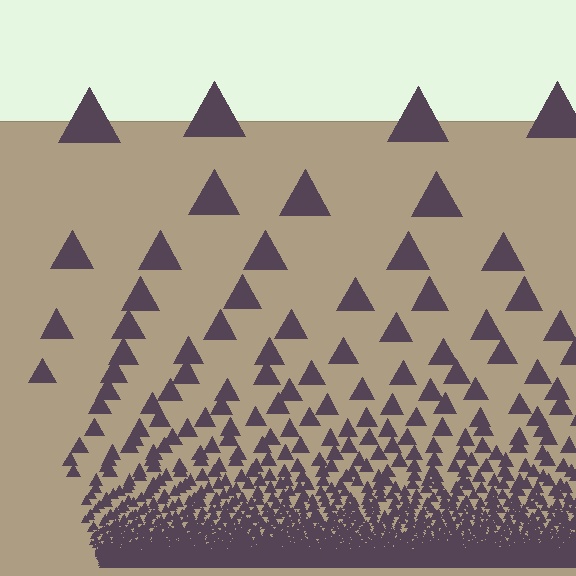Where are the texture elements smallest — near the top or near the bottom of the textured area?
Near the bottom.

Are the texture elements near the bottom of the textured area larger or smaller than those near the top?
Smaller. The gradient is inverted — elements near the bottom are smaller and denser.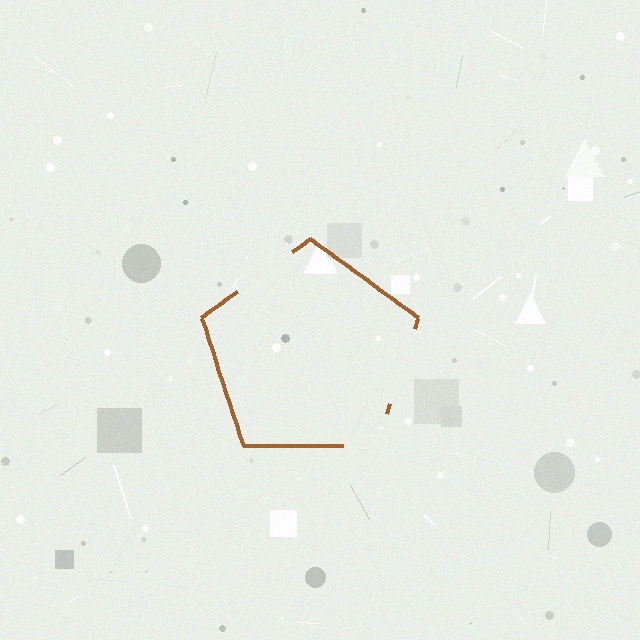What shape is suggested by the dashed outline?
The dashed outline suggests a pentagon.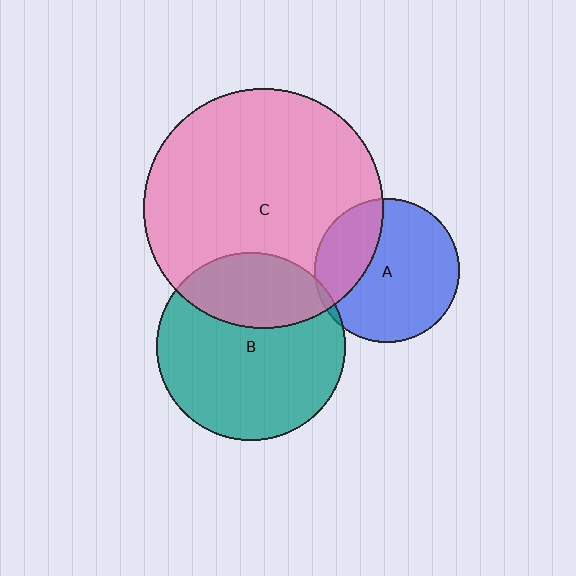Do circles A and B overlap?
Yes.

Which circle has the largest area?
Circle C (pink).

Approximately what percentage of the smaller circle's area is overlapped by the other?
Approximately 5%.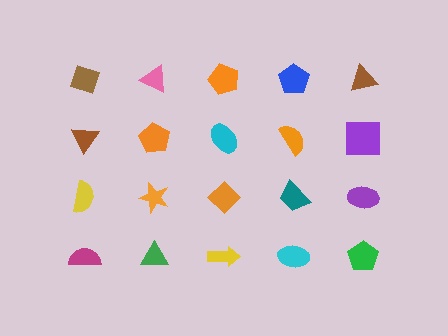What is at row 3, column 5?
A purple ellipse.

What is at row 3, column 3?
An orange diamond.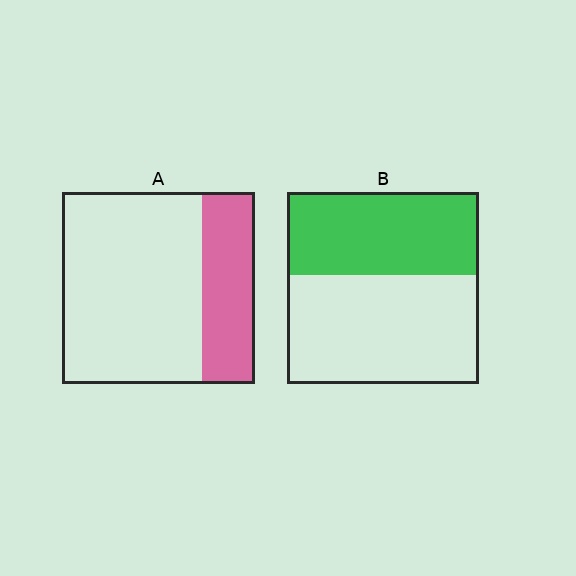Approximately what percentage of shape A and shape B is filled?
A is approximately 25% and B is approximately 45%.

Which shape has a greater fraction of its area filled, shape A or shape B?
Shape B.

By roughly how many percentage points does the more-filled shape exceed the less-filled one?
By roughly 15 percentage points (B over A).